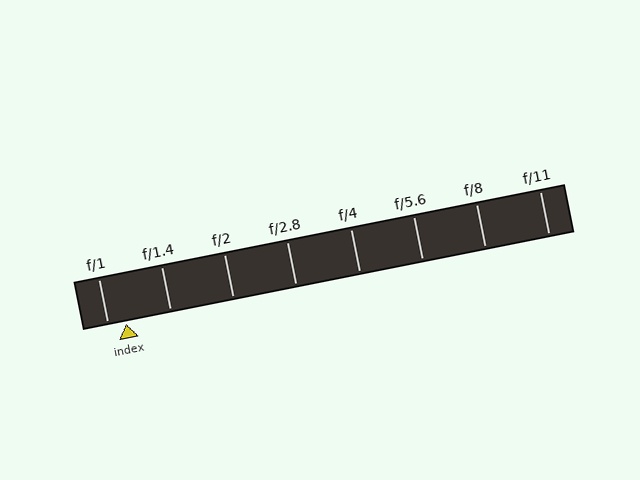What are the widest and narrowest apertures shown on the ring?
The widest aperture shown is f/1 and the narrowest is f/11.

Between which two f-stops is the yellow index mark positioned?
The index mark is between f/1 and f/1.4.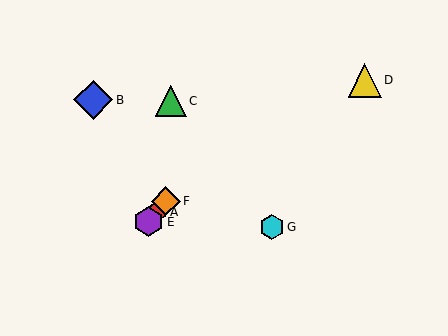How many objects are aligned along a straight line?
3 objects (A, E, F) are aligned along a straight line.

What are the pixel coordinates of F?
Object F is at (166, 201).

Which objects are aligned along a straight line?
Objects A, E, F are aligned along a straight line.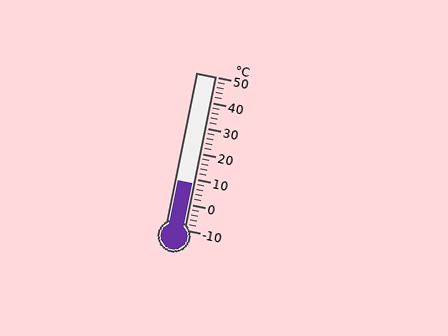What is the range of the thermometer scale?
The thermometer scale ranges from -10°C to 50°C.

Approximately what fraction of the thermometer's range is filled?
The thermometer is filled to approximately 30% of its range.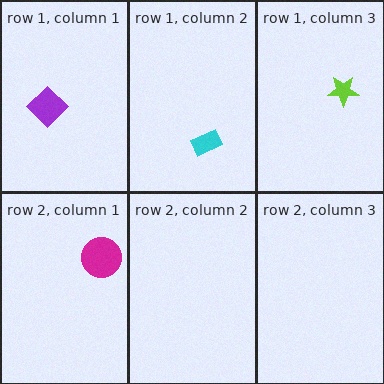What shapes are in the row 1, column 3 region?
The lime star.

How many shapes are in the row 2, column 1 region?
1.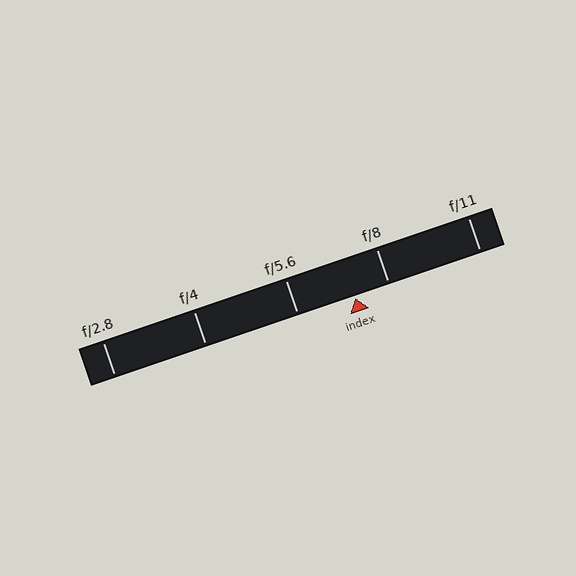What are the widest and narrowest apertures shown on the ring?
The widest aperture shown is f/2.8 and the narrowest is f/11.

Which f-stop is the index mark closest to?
The index mark is closest to f/8.